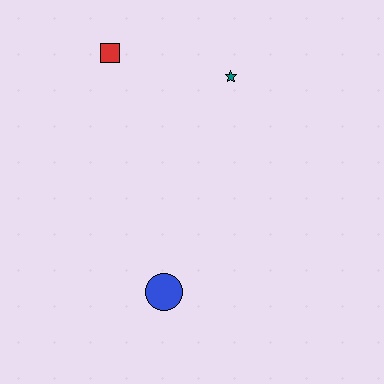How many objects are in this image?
There are 3 objects.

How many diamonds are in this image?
There are no diamonds.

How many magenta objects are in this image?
There are no magenta objects.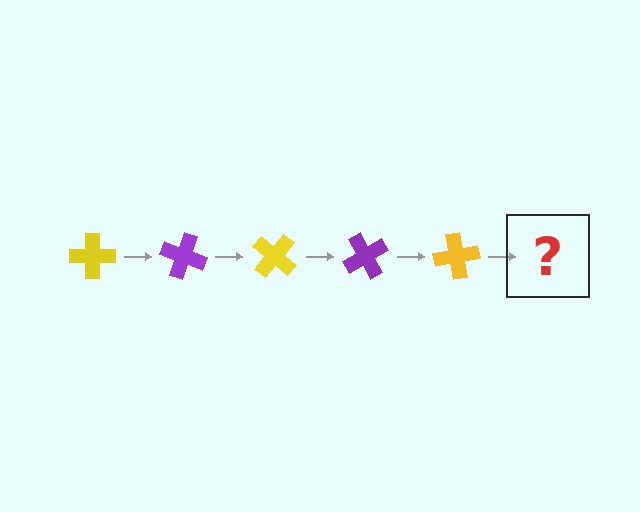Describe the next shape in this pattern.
It should be a purple cross, rotated 100 degrees from the start.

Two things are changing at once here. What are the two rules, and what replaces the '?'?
The two rules are that it rotates 20 degrees each step and the color cycles through yellow and purple. The '?' should be a purple cross, rotated 100 degrees from the start.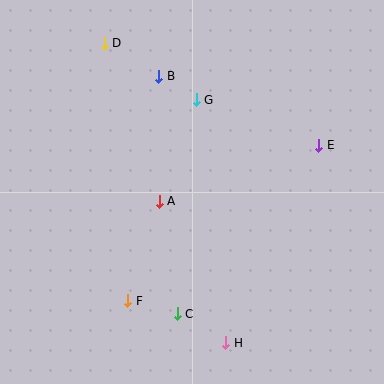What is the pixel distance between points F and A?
The distance between F and A is 104 pixels.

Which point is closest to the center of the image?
Point A at (159, 201) is closest to the center.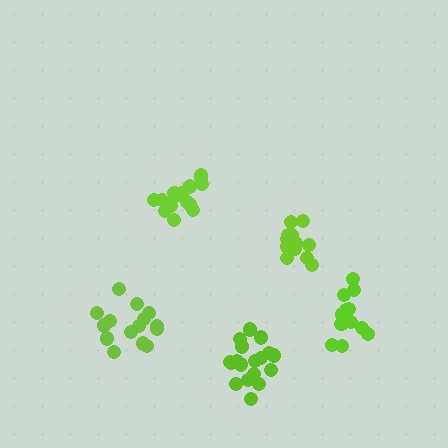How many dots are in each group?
Group 1: 15 dots, Group 2: 18 dots, Group 3: 14 dots, Group 4: 12 dots, Group 5: 18 dots (77 total).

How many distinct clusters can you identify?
There are 5 distinct clusters.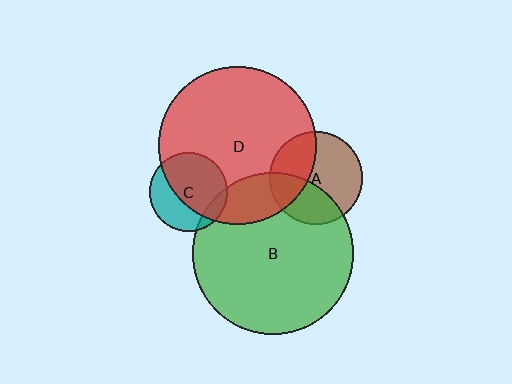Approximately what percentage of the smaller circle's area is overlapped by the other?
Approximately 65%.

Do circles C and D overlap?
Yes.